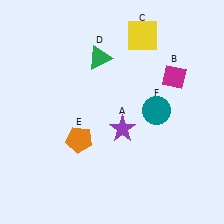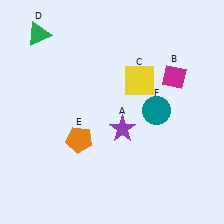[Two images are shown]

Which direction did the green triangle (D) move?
The green triangle (D) moved left.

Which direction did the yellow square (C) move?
The yellow square (C) moved down.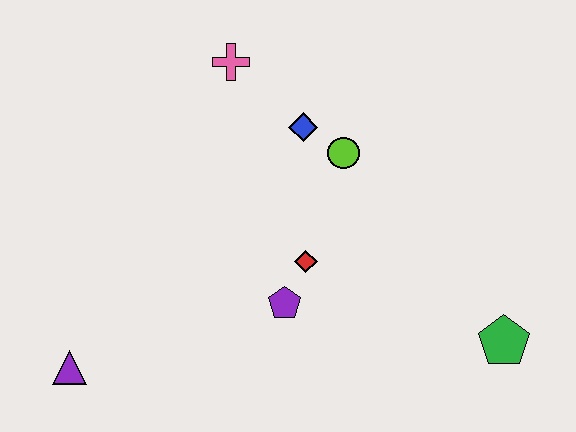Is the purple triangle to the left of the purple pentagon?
Yes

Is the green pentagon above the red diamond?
No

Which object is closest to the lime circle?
The blue diamond is closest to the lime circle.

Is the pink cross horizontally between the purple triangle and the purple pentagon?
Yes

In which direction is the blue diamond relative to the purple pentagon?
The blue diamond is above the purple pentagon.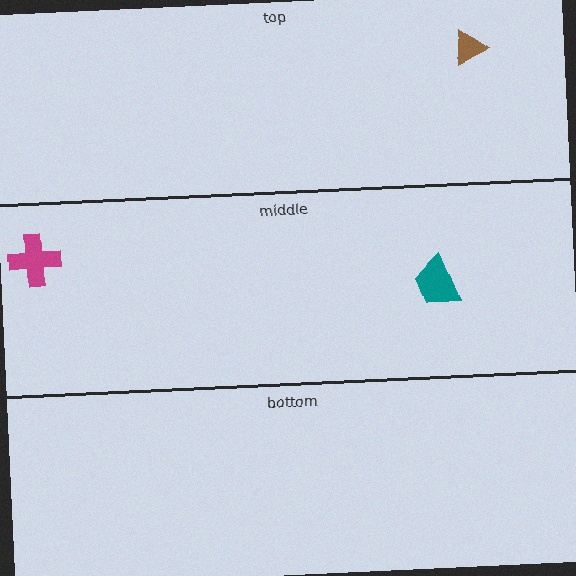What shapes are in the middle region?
The teal trapezoid, the magenta cross.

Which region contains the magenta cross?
The middle region.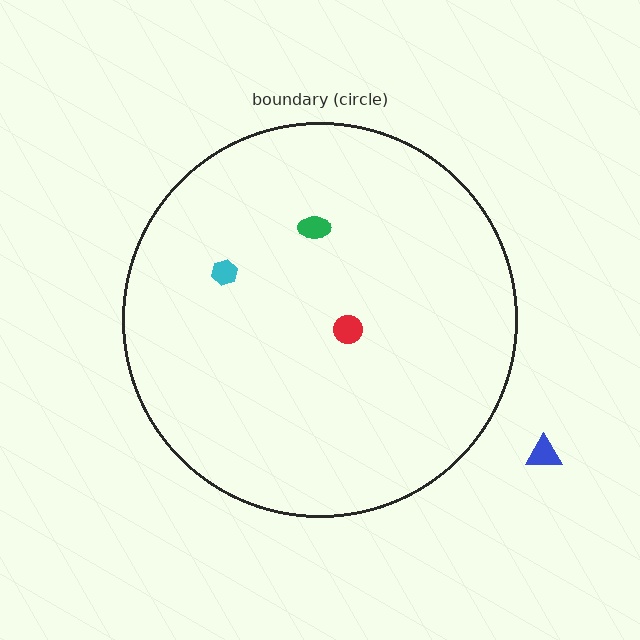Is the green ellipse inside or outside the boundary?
Inside.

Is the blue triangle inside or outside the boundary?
Outside.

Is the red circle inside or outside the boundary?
Inside.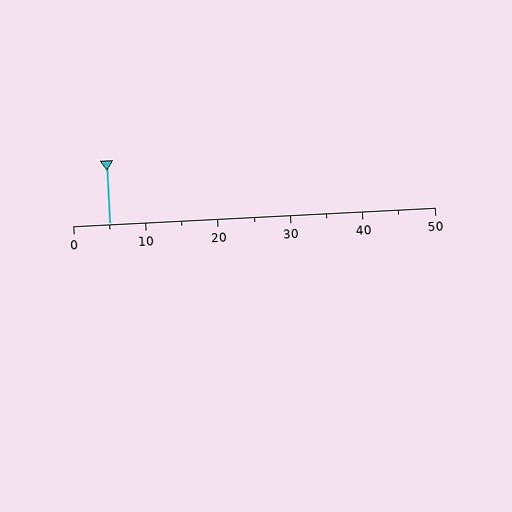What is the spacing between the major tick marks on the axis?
The major ticks are spaced 10 apart.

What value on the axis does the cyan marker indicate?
The marker indicates approximately 5.